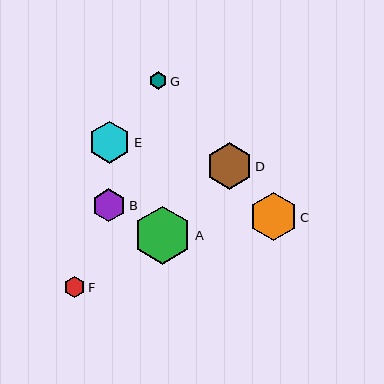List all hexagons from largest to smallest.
From largest to smallest: A, C, D, E, B, F, G.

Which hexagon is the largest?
Hexagon A is the largest with a size of approximately 58 pixels.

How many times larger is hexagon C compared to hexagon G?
Hexagon C is approximately 2.8 times the size of hexagon G.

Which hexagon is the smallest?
Hexagon G is the smallest with a size of approximately 17 pixels.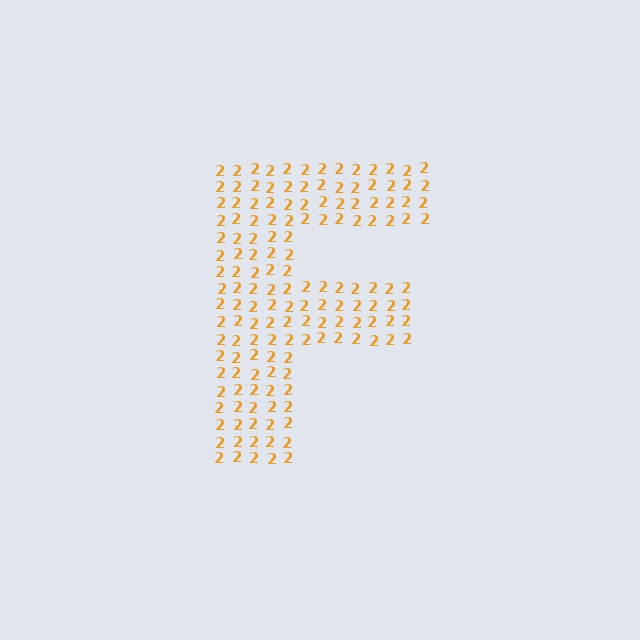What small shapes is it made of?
It is made of small digit 2's.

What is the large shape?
The large shape is the letter F.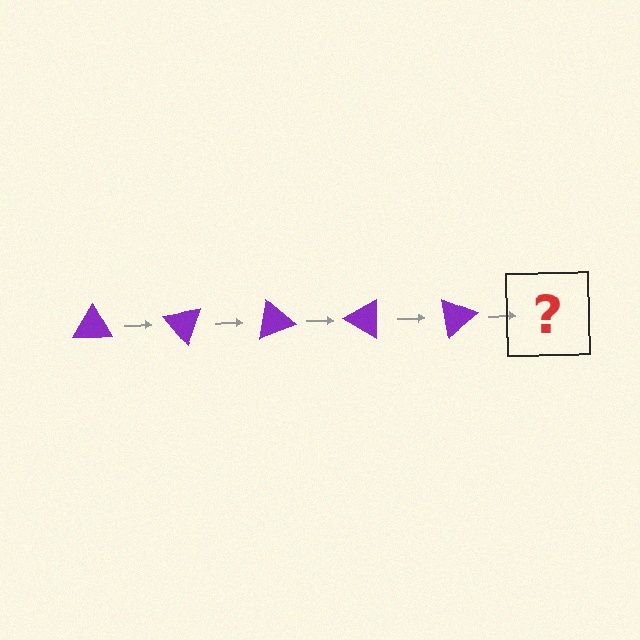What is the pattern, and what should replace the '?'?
The pattern is that the triangle rotates 50 degrees each step. The '?' should be a purple triangle rotated 250 degrees.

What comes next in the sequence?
The next element should be a purple triangle rotated 250 degrees.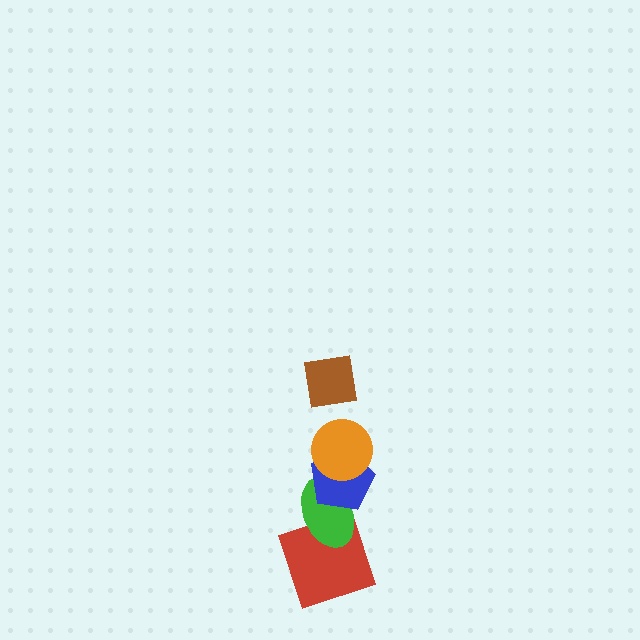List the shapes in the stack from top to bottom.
From top to bottom: the brown square, the orange circle, the blue pentagon, the green ellipse, the red square.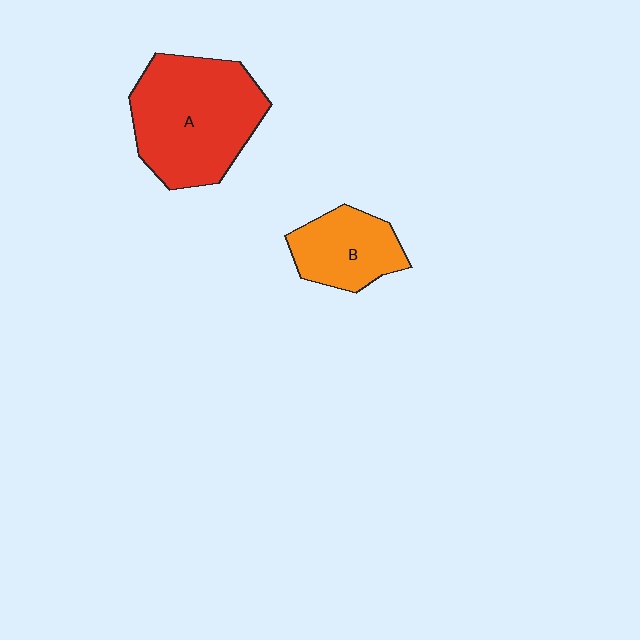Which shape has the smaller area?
Shape B (orange).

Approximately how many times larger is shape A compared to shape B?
Approximately 1.9 times.